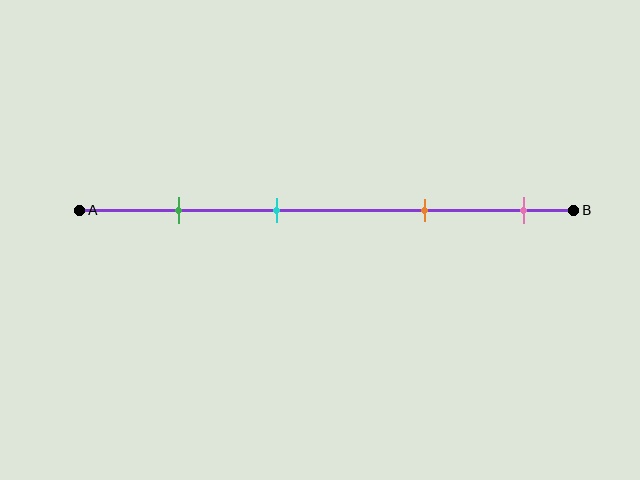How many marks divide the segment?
There are 4 marks dividing the segment.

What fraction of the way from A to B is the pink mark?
The pink mark is approximately 90% (0.9) of the way from A to B.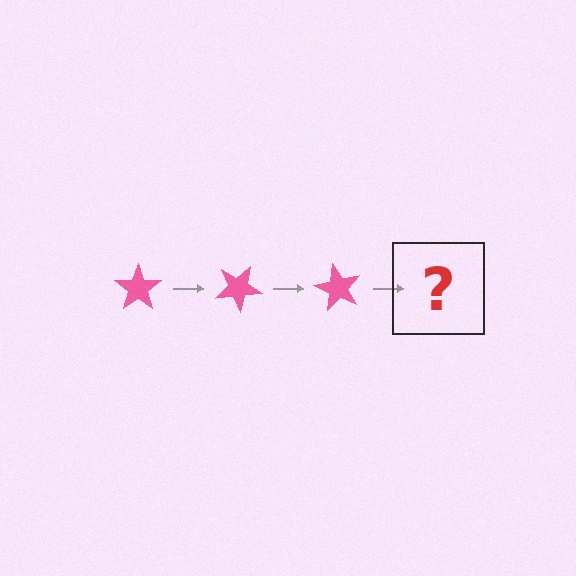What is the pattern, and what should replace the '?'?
The pattern is that the star rotates 30 degrees each step. The '?' should be a pink star rotated 90 degrees.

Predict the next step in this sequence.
The next step is a pink star rotated 90 degrees.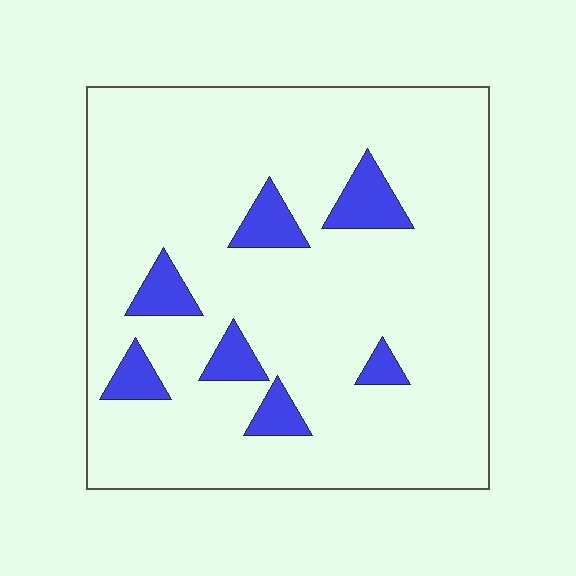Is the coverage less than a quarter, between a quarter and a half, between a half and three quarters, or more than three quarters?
Less than a quarter.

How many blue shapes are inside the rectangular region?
7.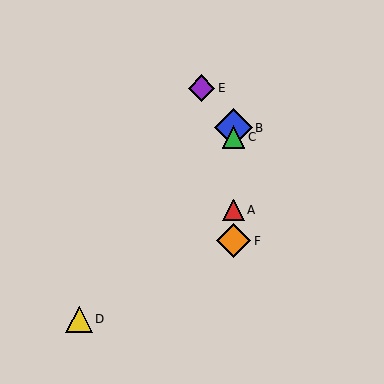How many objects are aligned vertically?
4 objects (A, B, C, F) are aligned vertically.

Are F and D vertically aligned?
No, F is at x≈233 and D is at x≈79.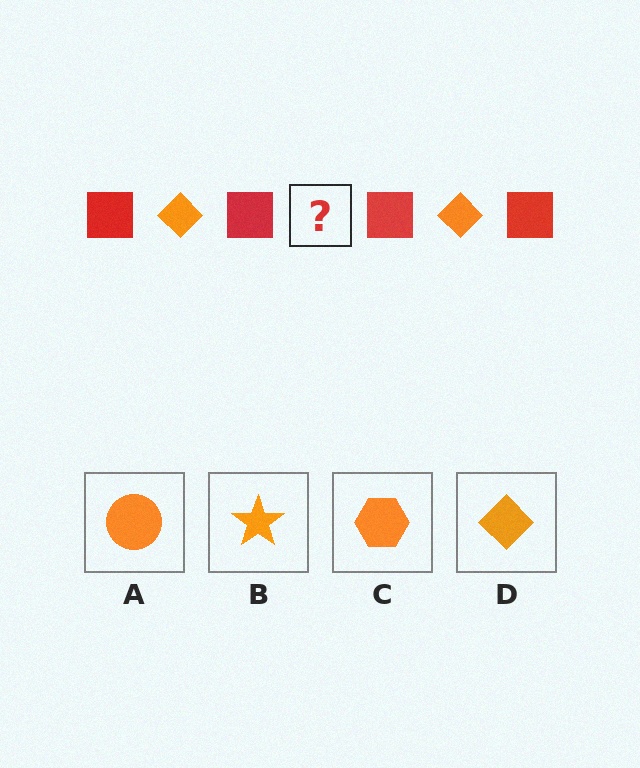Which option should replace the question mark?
Option D.